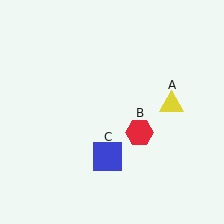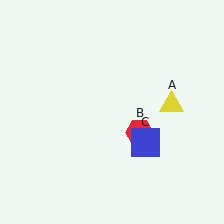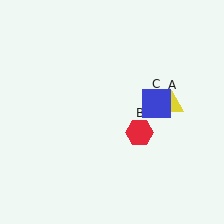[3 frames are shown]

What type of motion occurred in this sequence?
The blue square (object C) rotated counterclockwise around the center of the scene.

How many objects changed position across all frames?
1 object changed position: blue square (object C).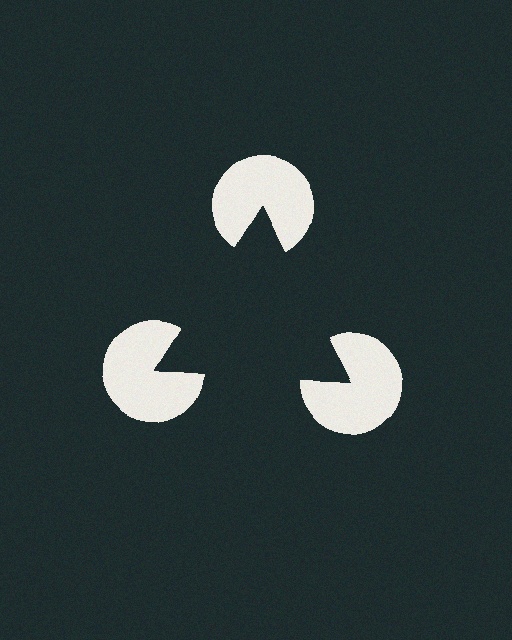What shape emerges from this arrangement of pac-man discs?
An illusory triangle — its edges are inferred from the aligned wedge cuts in the pac-man discs, not physically drawn.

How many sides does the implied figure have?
3 sides.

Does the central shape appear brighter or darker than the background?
It typically appears slightly darker than the background, even though no actual brightness change is drawn.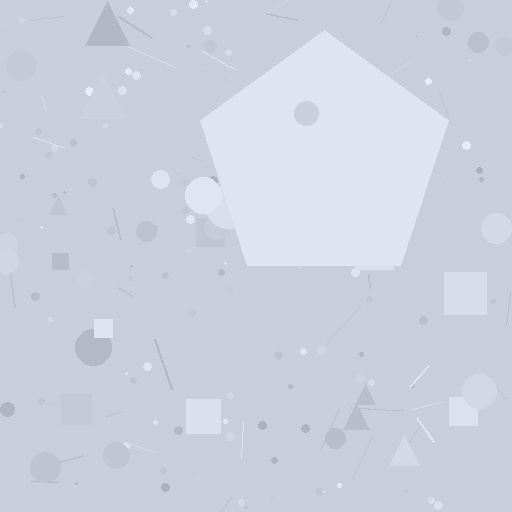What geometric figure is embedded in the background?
A pentagon is embedded in the background.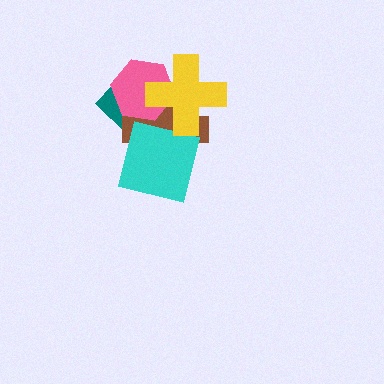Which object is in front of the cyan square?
The yellow cross is in front of the cyan square.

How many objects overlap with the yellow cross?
4 objects overlap with the yellow cross.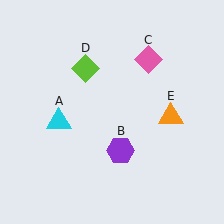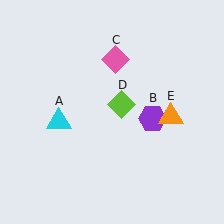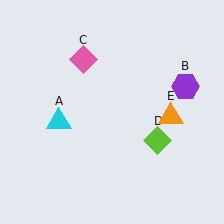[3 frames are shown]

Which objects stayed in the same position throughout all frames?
Cyan triangle (object A) and orange triangle (object E) remained stationary.